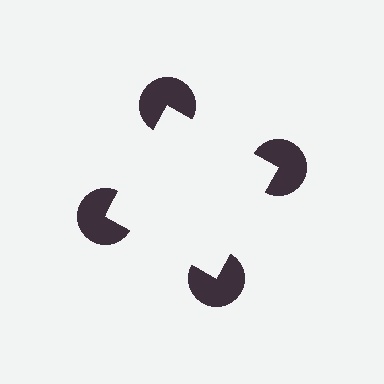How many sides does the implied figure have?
4 sides.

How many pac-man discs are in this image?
There are 4 — one at each vertex of the illusory square.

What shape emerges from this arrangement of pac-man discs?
An illusory square — its edges are inferred from the aligned wedge cuts in the pac-man discs, not physically drawn.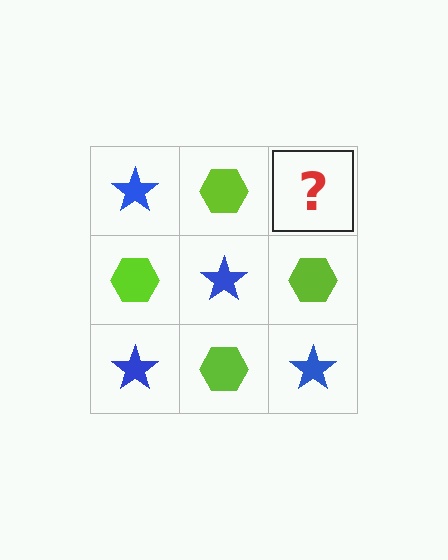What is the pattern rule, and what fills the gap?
The rule is that it alternates blue star and lime hexagon in a checkerboard pattern. The gap should be filled with a blue star.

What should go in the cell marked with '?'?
The missing cell should contain a blue star.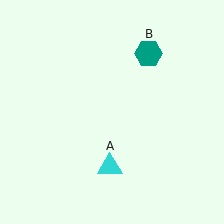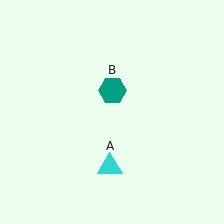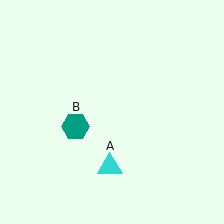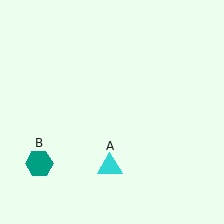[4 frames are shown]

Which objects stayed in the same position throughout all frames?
Cyan triangle (object A) remained stationary.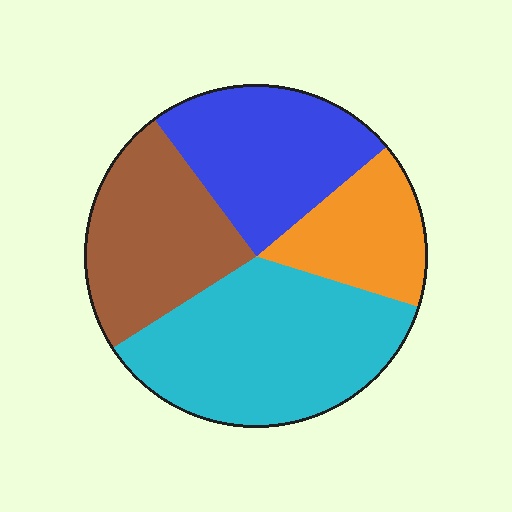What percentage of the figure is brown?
Brown takes up between a sixth and a third of the figure.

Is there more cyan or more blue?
Cyan.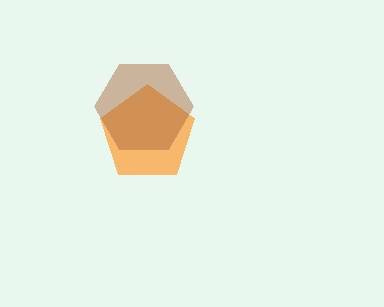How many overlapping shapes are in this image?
There are 2 overlapping shapes in the image.